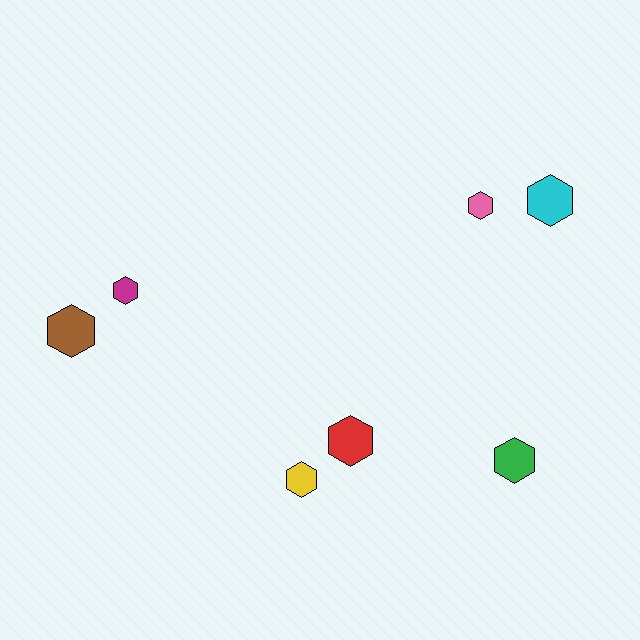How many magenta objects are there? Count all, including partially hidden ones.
There is 1 magenta object.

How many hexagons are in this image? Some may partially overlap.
There are 7 hexagons.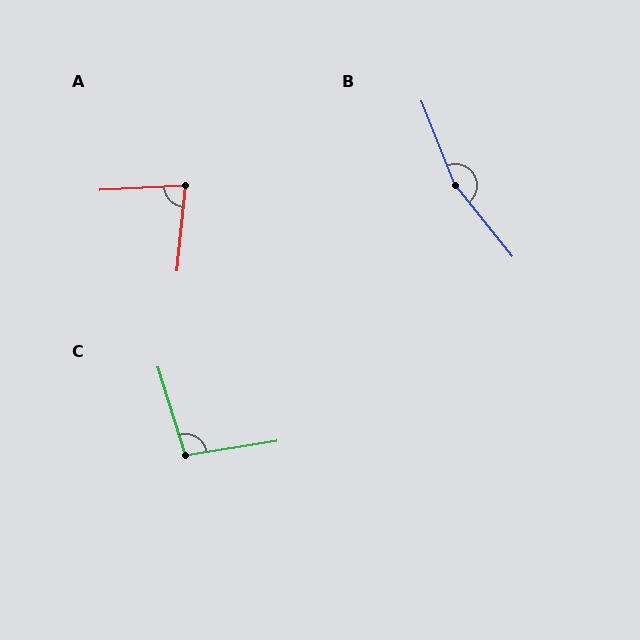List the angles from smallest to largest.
A (81°), C (98°), B (163°).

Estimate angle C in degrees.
Approximately 98 degrees.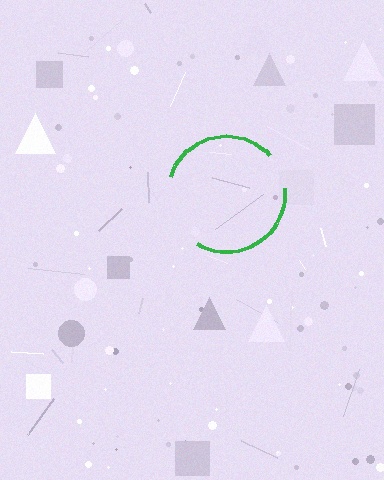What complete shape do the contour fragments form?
The contour fragments form a circle.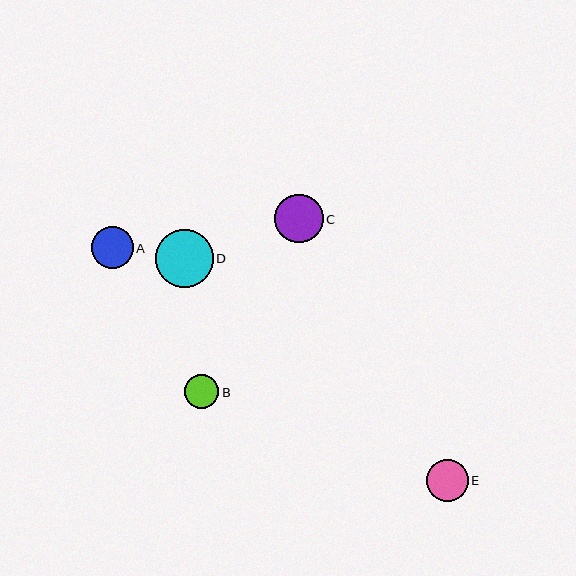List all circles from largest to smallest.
From largest to smallest: D, C, A, E, B.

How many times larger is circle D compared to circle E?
Circle D is approximately 1.4 times the size of circle E.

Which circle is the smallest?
Circle B is the smallest with a size of approximately 35 pixels.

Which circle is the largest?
Circle D is the largest with a size of approximately 58 pixels.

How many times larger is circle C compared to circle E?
Circle C is approximately 1.2 times the size of circle E.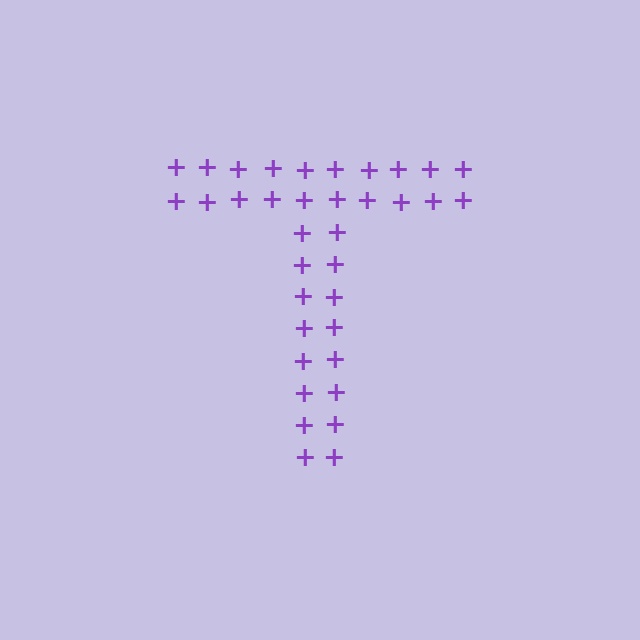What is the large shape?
The large shape is the letter T.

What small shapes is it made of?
It is made of small plus signs.